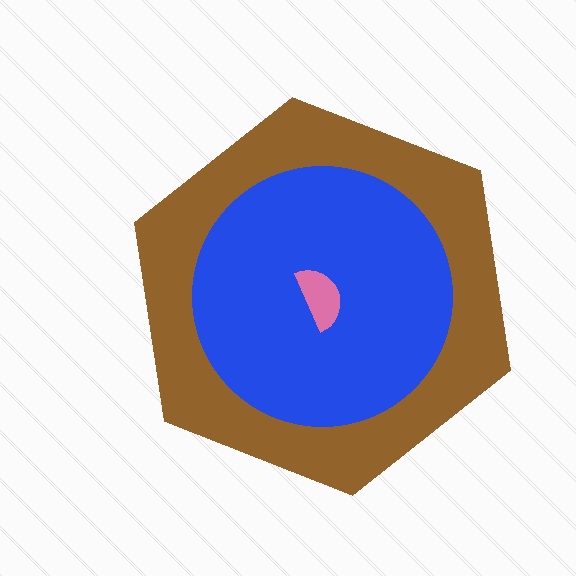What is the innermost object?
The pink semicircle.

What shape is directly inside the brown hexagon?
The blue circle.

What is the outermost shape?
The brown hexagon.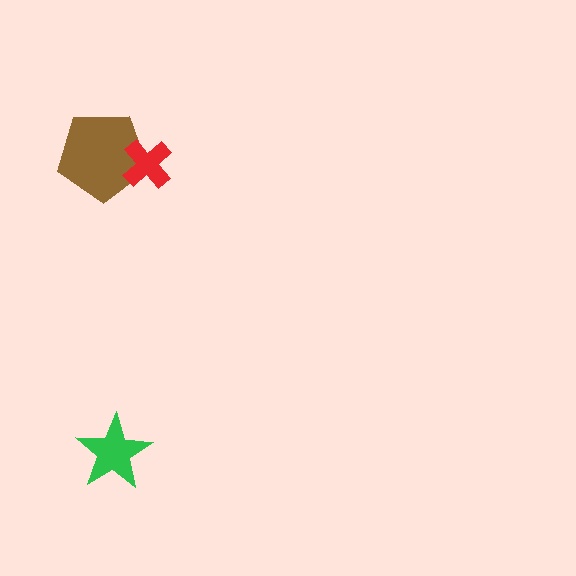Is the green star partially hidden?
No, no other shape covers it.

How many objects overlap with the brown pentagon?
1 object overlaps with the brown pentagon.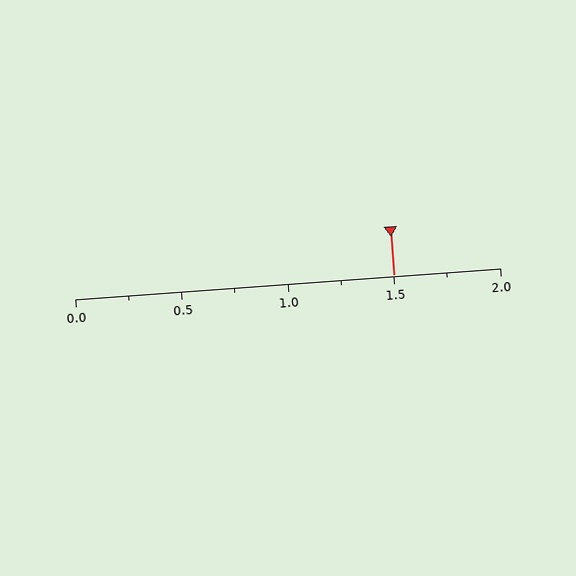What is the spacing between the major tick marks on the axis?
The major ticks are spaced 0.5 apart.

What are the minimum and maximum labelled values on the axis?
The axis runs from 0.0 to 2.0.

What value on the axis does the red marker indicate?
The marker indicates approximately 1.5.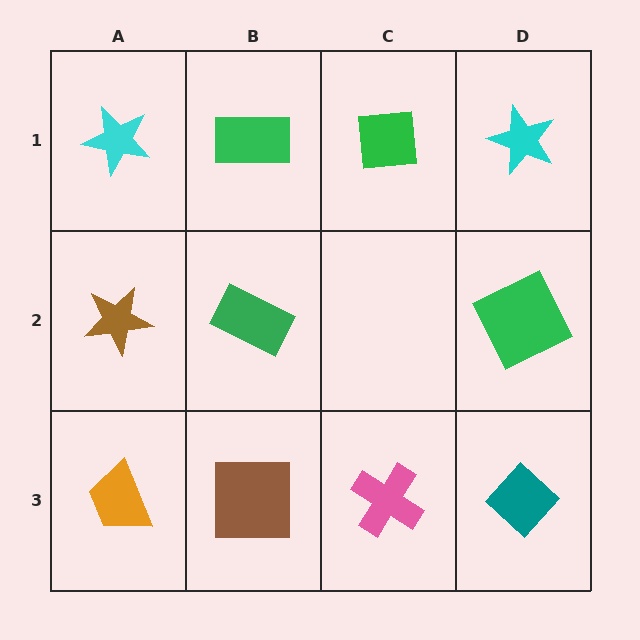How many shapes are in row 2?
3 shapes.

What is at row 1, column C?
A green square.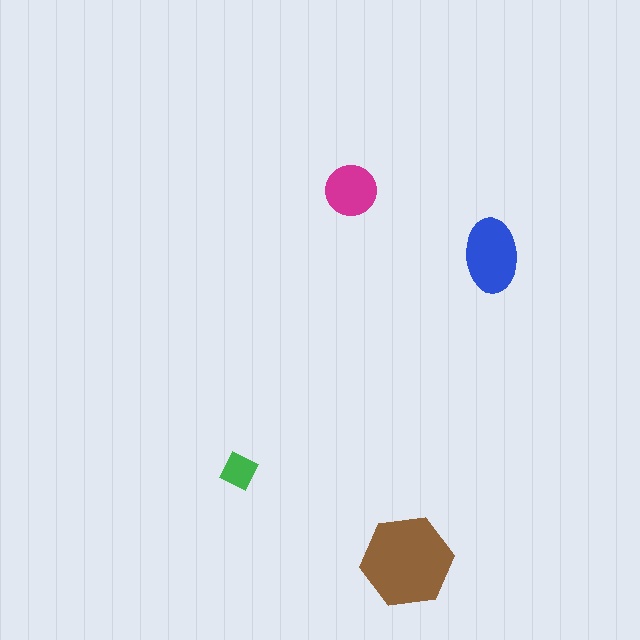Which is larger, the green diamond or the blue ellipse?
The blue ellipse.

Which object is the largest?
The brown hexagon.